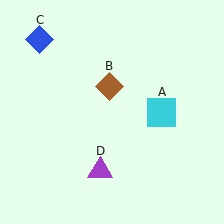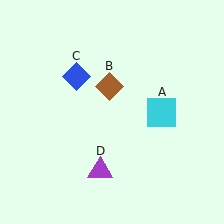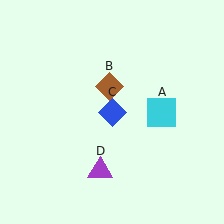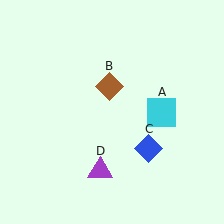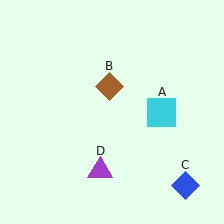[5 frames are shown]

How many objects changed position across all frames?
1 object changed position: blue diamond (object C).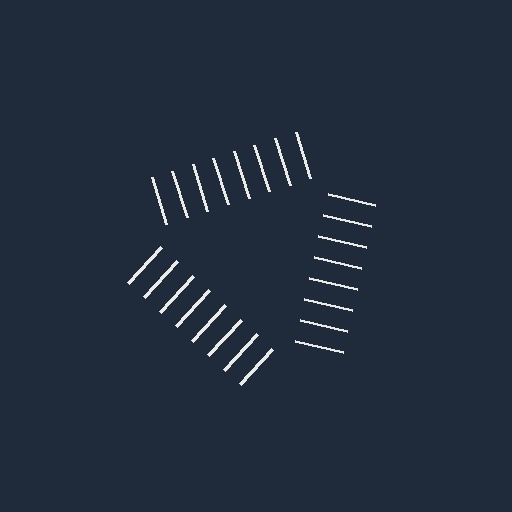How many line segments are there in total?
24 — 8 along each of the 3 edges.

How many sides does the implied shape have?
3 sides — the line-ends trace a triangle.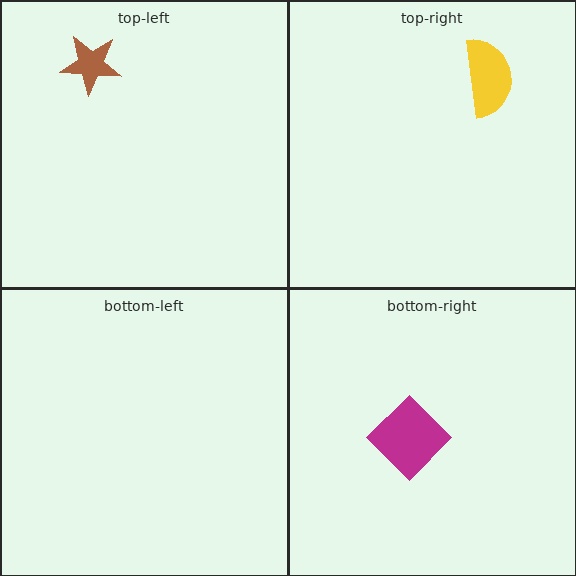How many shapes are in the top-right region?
1.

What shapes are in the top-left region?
The brown star.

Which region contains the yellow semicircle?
The top-right region.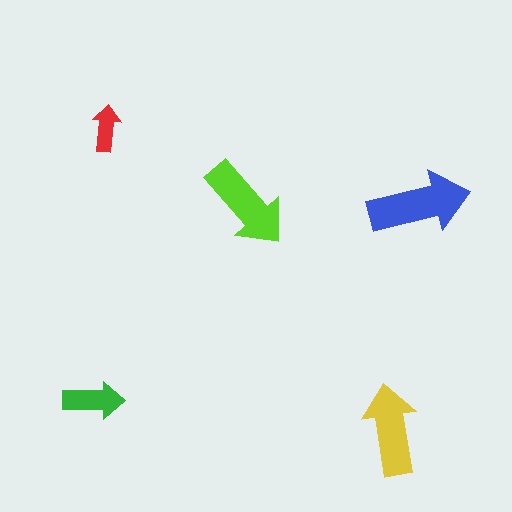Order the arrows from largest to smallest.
the blue one, the lime one, the yellow one, the green one, the red one.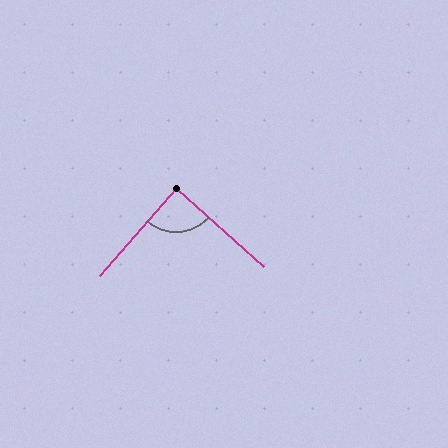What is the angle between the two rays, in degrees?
Approximately 89 degrees.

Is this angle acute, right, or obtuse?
It is approximately a right angle.